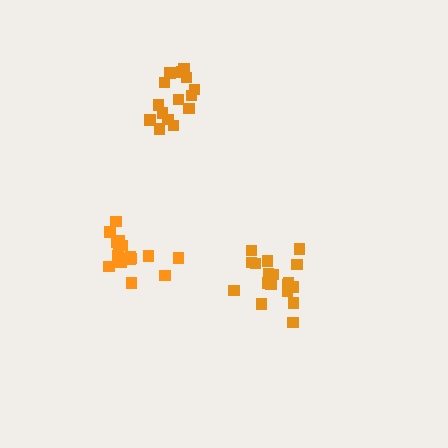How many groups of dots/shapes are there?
There are 3 groups.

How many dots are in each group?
Group 1: 15 dots, Group 2: 17 dots, Group 3: 20 dots (52 total).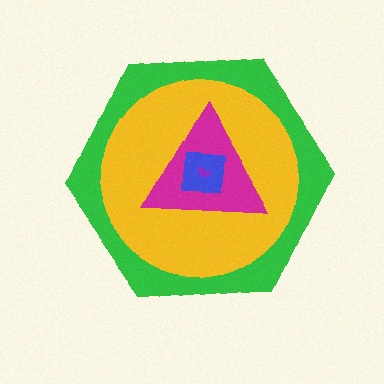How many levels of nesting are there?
5.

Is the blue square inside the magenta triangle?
Yes.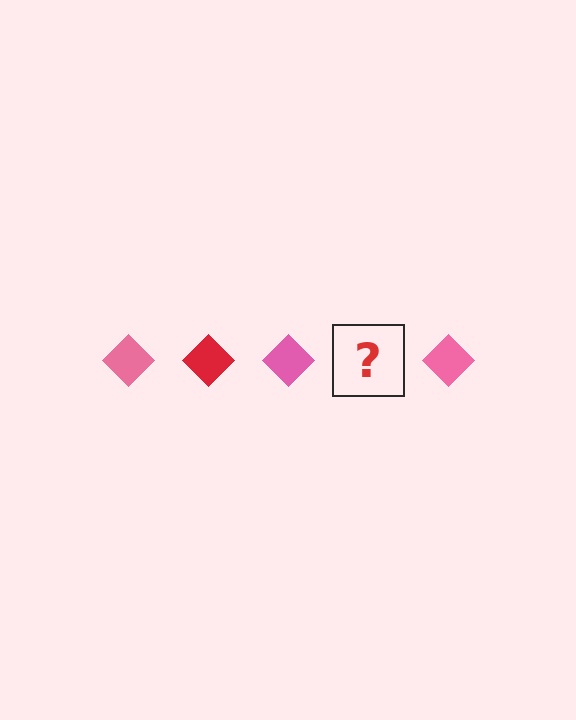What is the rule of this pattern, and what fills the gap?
The rule is that the pattern cycles through pink, red diamonds. The gap should be filled with a red diamond.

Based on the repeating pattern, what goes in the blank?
The blank should be a red diamond.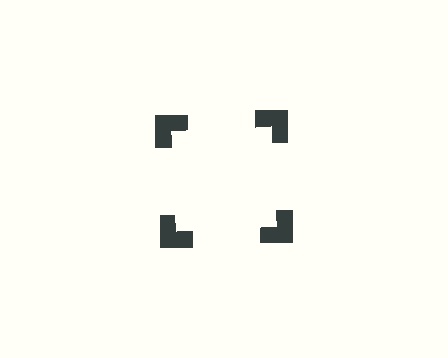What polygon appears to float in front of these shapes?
An illusory square — its edges are inferred from the aligned wedge cuts in the notched squares, not physically drawn.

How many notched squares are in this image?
There are 4 — one at each vertex of the illusory square.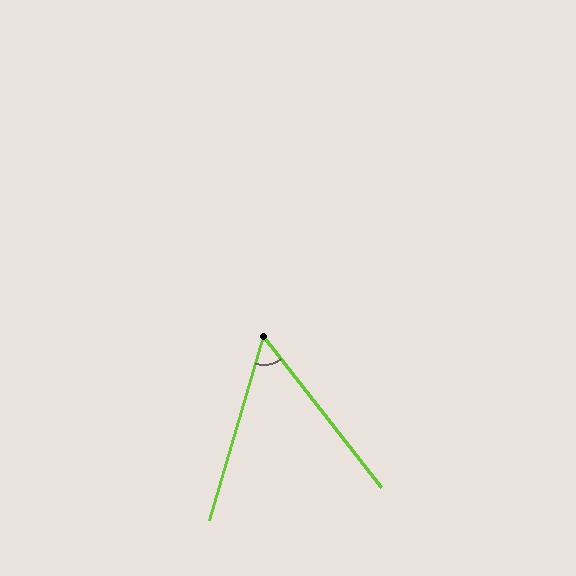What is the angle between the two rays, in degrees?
Approximately 55 degrees.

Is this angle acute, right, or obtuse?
It is acute.